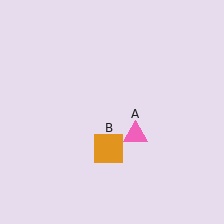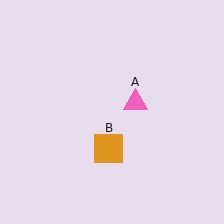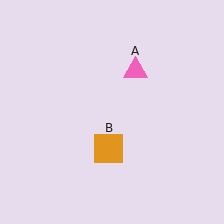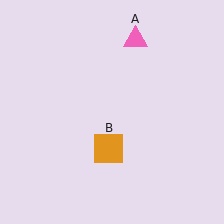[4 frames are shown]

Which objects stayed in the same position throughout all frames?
Orange square (object B) remained stationary.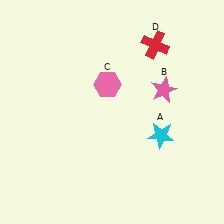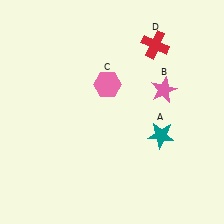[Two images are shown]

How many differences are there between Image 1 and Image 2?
There is 1 difference between the two images.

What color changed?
The star (A) changed from cyan in Image 1 to teal in Image 2.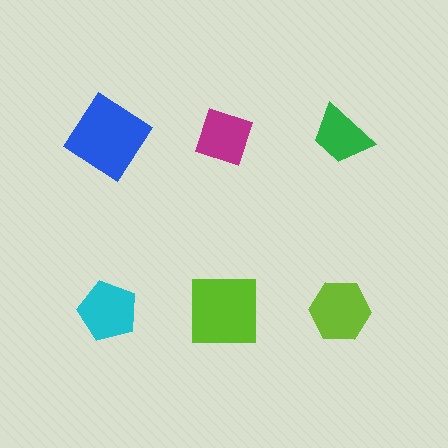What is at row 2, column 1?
A cyan pentagon.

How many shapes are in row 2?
3 shapes.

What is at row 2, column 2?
A lime square.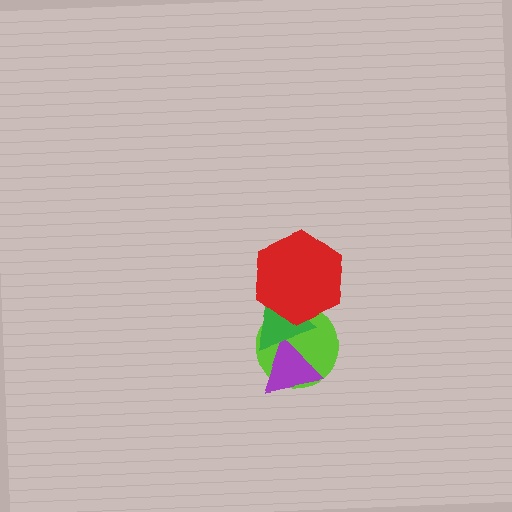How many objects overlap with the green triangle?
3 objects overlap with the green triangle.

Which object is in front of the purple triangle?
The green triangle is in front of the purple triangle.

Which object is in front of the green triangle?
The red hexagon is in front of the green triangle.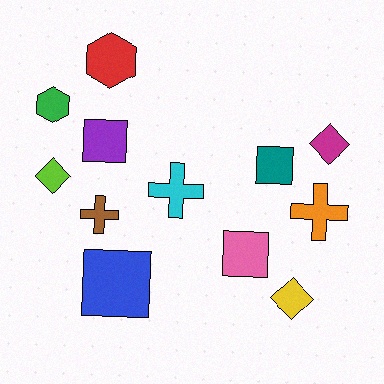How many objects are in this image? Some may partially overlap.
There are 12 objects.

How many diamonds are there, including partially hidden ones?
There are 3 diamonds.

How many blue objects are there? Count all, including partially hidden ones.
There is 1 blue object.